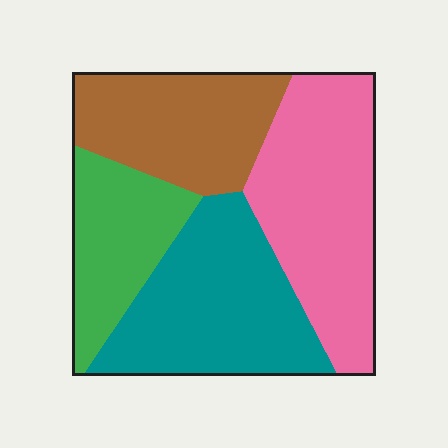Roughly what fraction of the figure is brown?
Brown takes up less than a quarter of the figure.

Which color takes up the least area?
Green, at roughly 20%.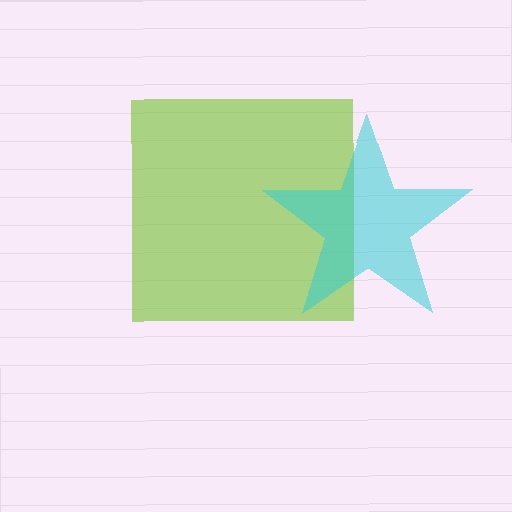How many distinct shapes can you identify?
There are 2 distinct shapes: a lime square, a cyan star.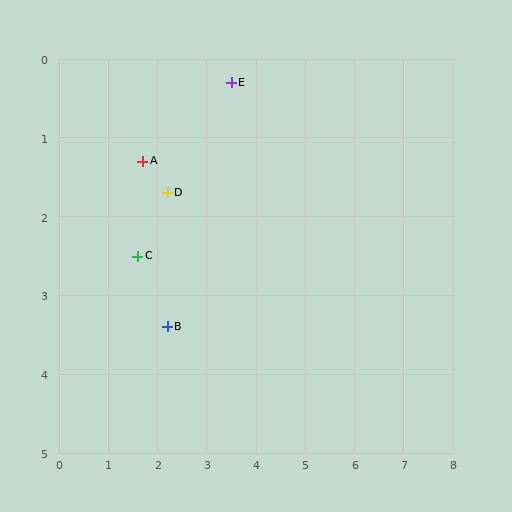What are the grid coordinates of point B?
Point B is at approximately (2.2, 3.4).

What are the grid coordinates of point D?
Point D is at approximately (2.2, 1.7).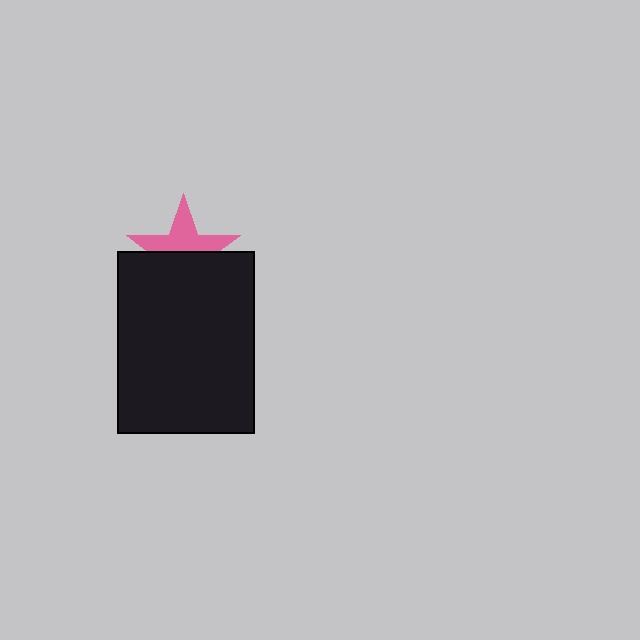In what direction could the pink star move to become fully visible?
The pink star could move up. That would shift it out from behind the black rectangle entirely.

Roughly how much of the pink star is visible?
About half of it is visible (roughly 50%).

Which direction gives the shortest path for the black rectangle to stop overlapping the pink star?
Moving down gives the shortest separation.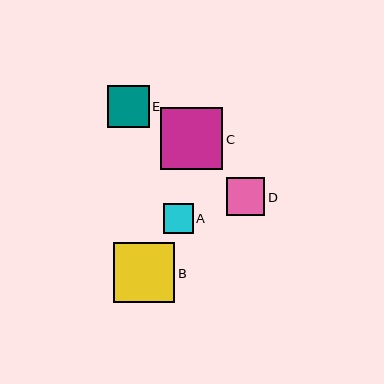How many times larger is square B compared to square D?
Square B is approximately 1.6 times the size of square D.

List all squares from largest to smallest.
From largest to smallest: C, B, E, D, A.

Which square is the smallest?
Square A is the smallest with a size of approximately 30 pixels.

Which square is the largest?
Square C is the largest with a size of approximately 62 pixels.